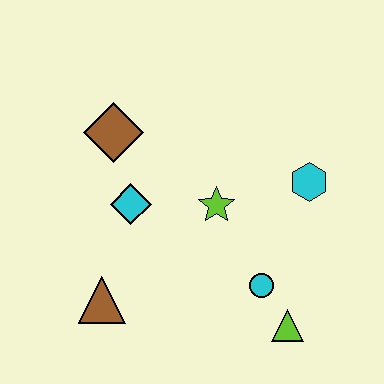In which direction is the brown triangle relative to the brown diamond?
The brown triangle is below the brown diamond.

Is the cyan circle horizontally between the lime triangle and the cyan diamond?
Yes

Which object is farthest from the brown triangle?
The cyan hexagon is farthest from the brown triangle.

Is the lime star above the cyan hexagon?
No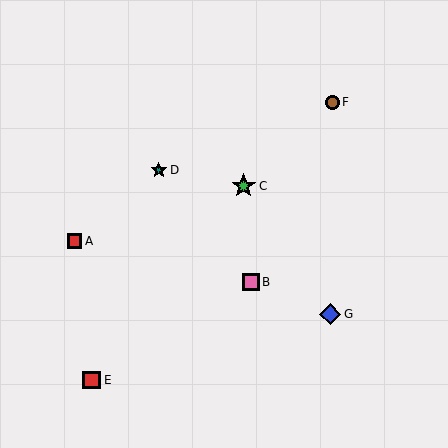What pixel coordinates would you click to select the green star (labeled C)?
Click at (244, 186) to select the green star C.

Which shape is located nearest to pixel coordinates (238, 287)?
The pink square (labeled B) at (251, 282) is nearest to that location.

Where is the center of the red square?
The center of the red square is at (92, 380).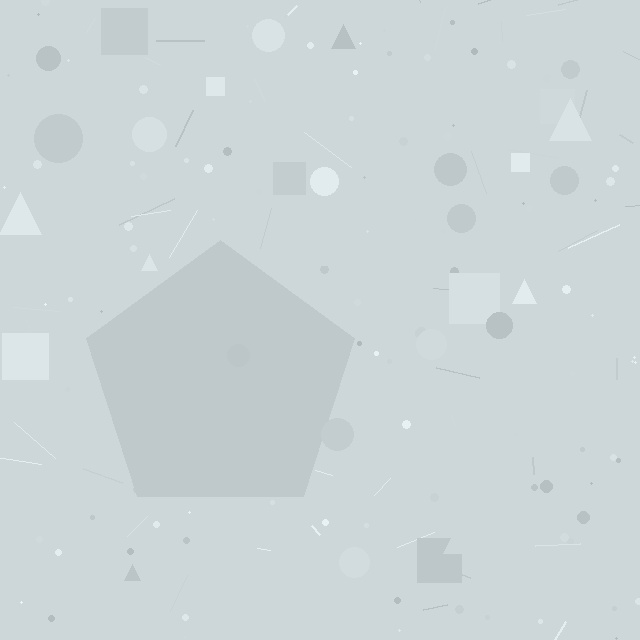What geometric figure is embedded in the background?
A pentagon is embedded in the background.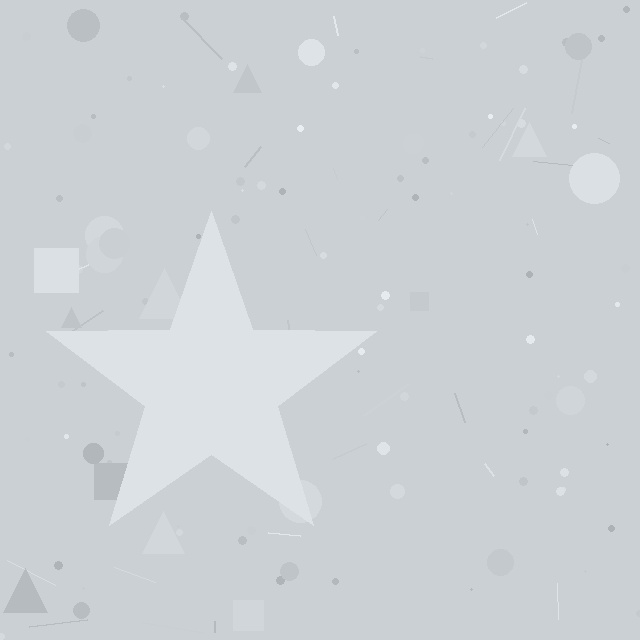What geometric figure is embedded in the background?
A star is embedded in the background.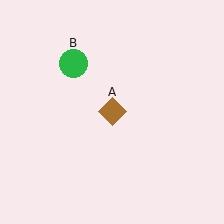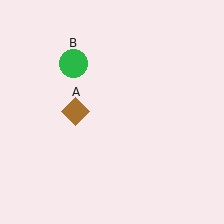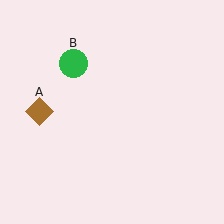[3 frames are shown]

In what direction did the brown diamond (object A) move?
The brown diamond (object A) moved left.